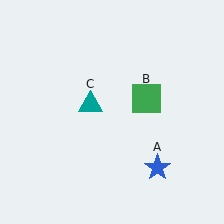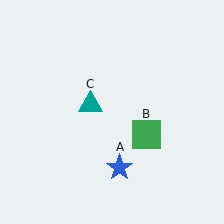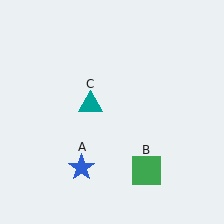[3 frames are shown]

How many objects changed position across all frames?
2 objects changed position: blue star (object A), green square (object B).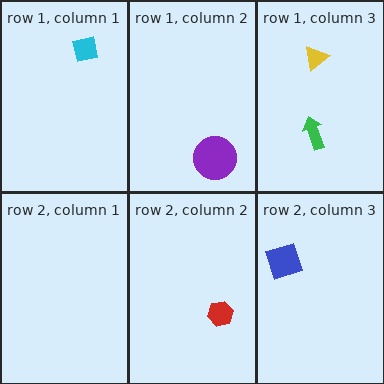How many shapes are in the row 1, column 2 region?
1.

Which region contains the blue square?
The row 2, column 3 region.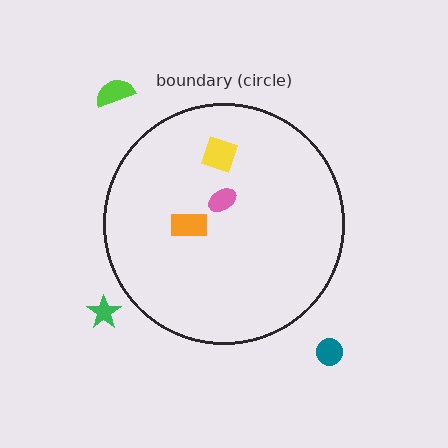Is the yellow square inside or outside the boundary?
Inside.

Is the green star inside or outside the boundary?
Outside.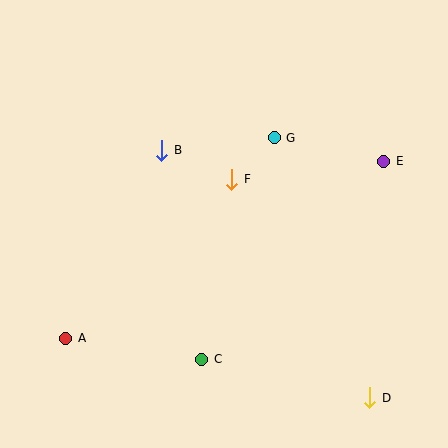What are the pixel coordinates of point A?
Point A is at (66, 338).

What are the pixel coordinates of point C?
Point C is at (202, 359).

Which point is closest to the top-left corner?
Point B is closest to the top-left corner.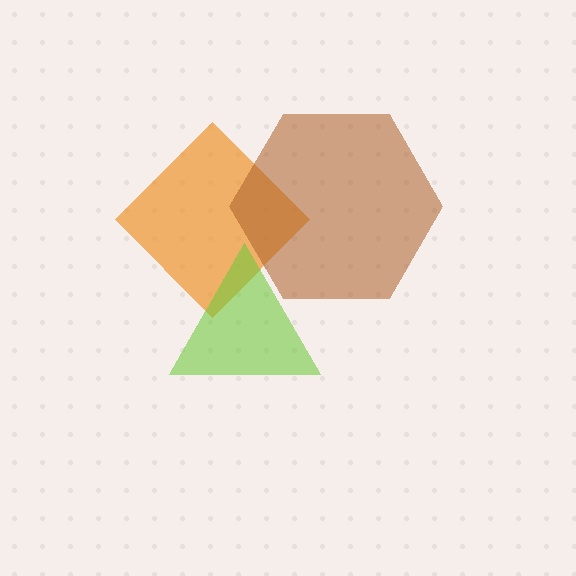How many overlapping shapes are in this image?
There are 3 overlapping shapes in the image.